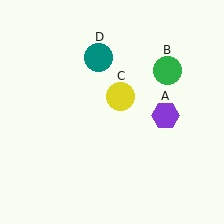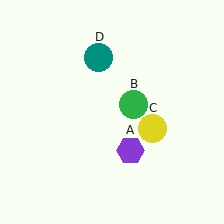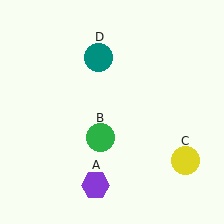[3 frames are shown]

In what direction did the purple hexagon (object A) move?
The purple hexagon (object A) moved down and to the left.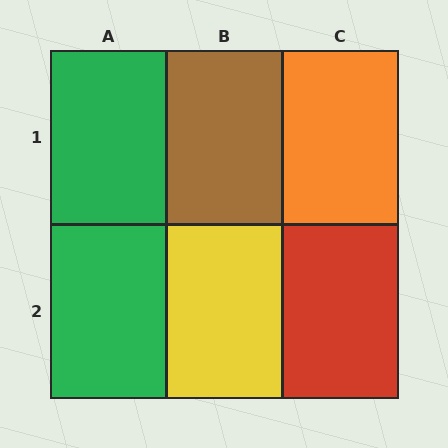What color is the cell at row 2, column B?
Yellow.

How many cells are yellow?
1 cell is yellow.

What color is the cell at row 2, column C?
Red.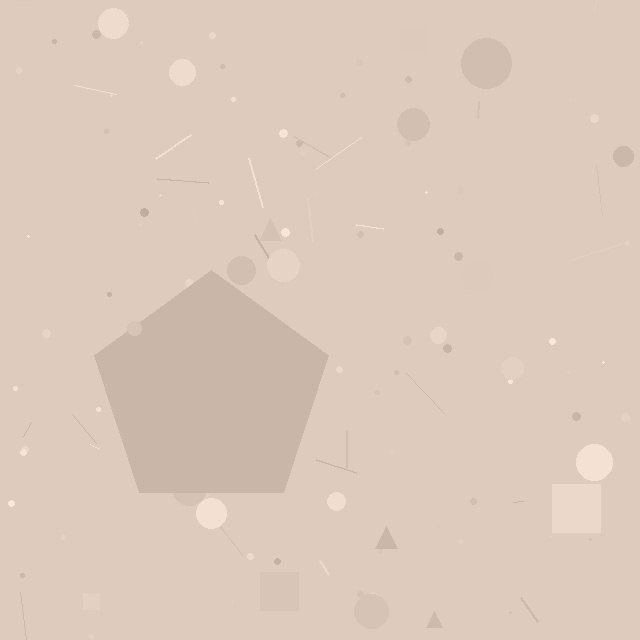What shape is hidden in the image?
A pentagon is hidden in the image.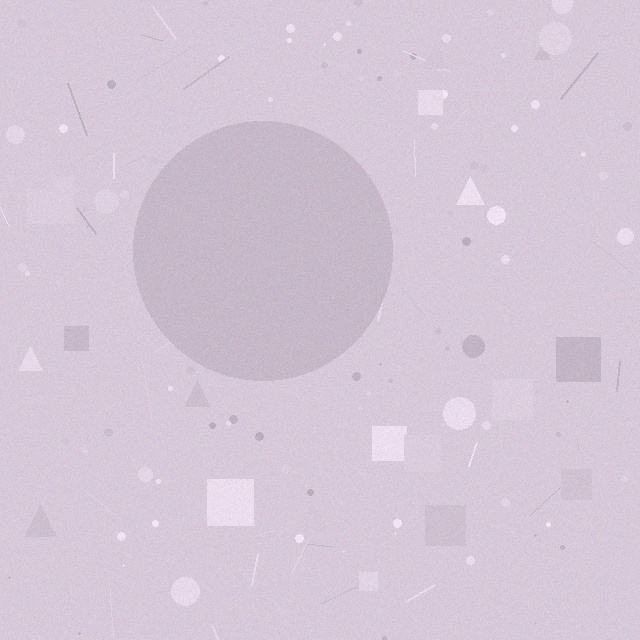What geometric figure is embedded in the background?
A circle is embedded in the background.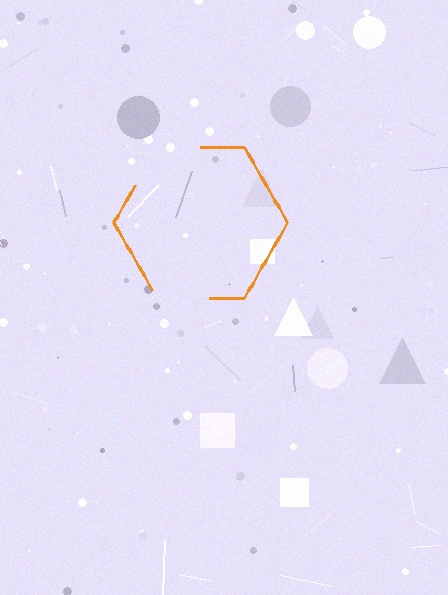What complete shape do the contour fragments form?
The contour fragments form a hexagon.